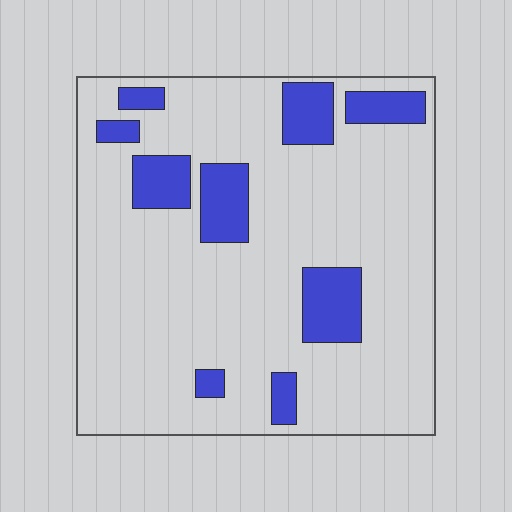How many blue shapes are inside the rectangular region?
9.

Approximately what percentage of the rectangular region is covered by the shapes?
Approximately 15%.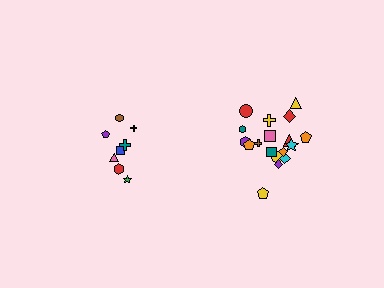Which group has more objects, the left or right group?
The right group.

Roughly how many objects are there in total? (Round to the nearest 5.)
Roughly 25 objects in total.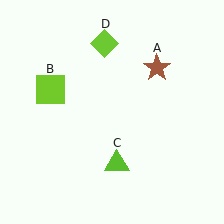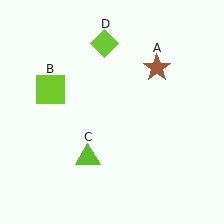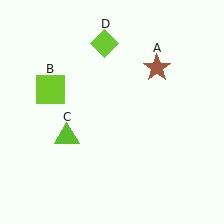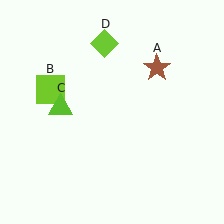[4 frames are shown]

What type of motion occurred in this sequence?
The lime triangle (object C) rotated clockwise around the center of the scene.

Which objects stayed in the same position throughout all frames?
Brown star (object A) and lime square (object B) and lime diamond (object D) remained stationary.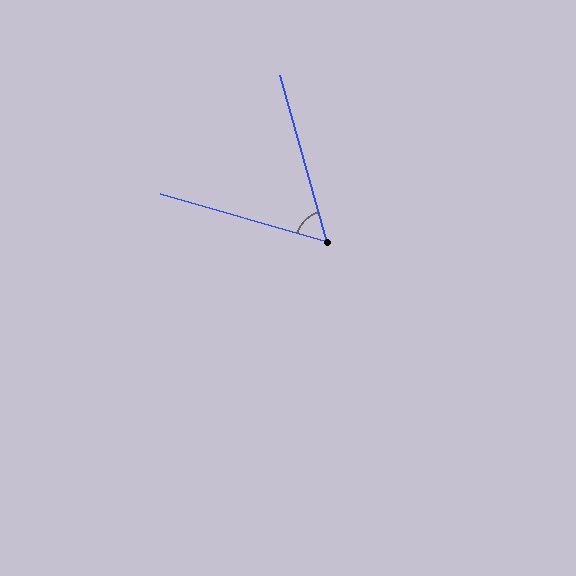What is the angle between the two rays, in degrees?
Approximately 58 degrees.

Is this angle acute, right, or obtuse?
It is acute.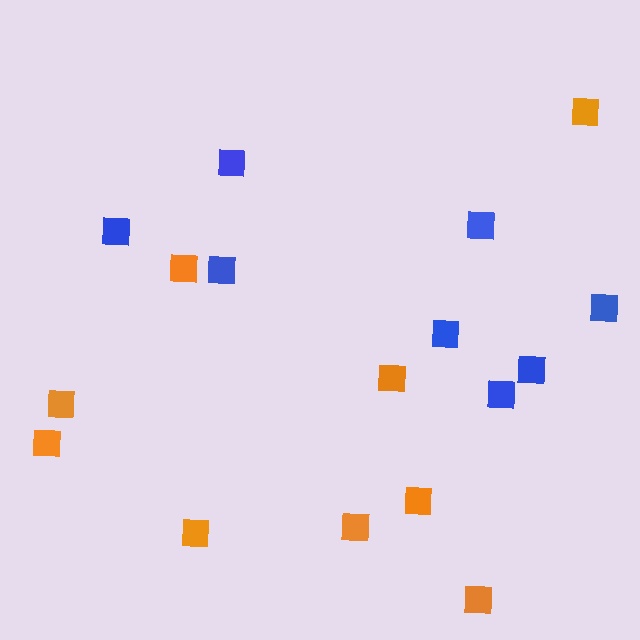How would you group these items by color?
There are 2 groups: one group of blue squares (8) and one group of orange squares (9).